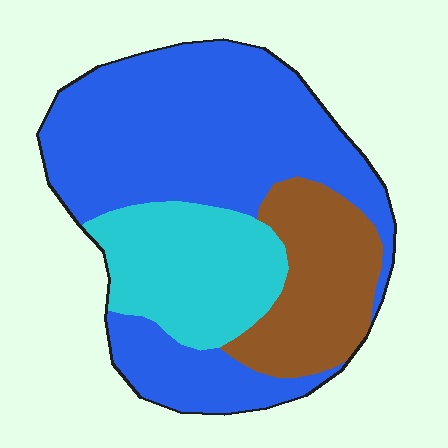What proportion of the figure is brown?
Brown takes up about one fifth (1/5) of the figure.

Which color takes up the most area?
Blue, at roughly 60%.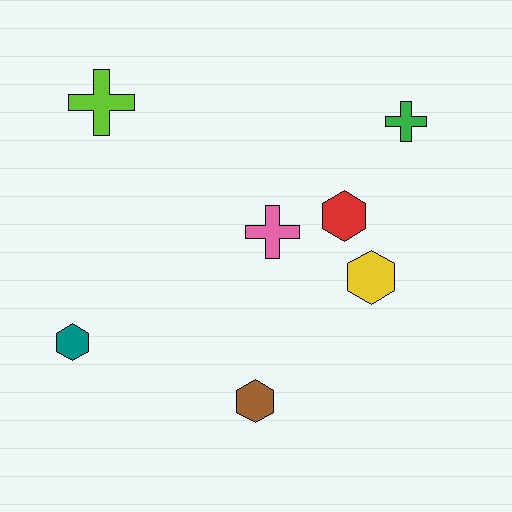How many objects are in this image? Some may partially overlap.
There are 7 objects.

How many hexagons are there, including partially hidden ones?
There are 4 hexagons.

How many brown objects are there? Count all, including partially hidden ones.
There is 1 brown object.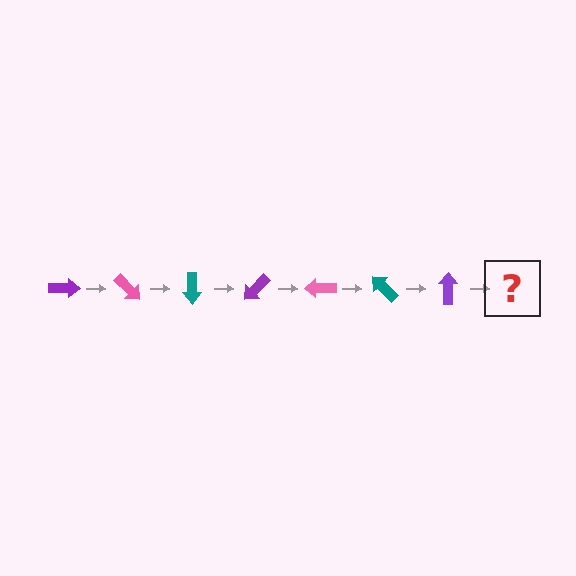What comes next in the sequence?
The next element should be a pink arrow, rotated 315 degrees from the start.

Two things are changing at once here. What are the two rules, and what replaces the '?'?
The two rules are that it rotates 45 degrees each step and the color cycles through purple, pink, and teal. The '?' should be a pink arrow, rotated 315 degrees from the start.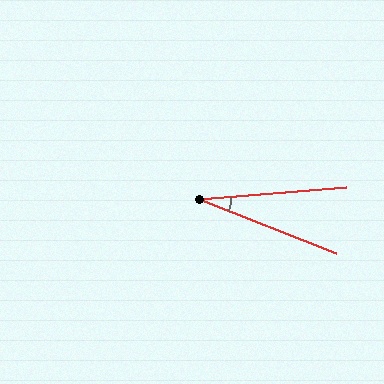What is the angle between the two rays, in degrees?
Approximately 26 degrees.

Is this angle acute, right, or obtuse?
It is acute.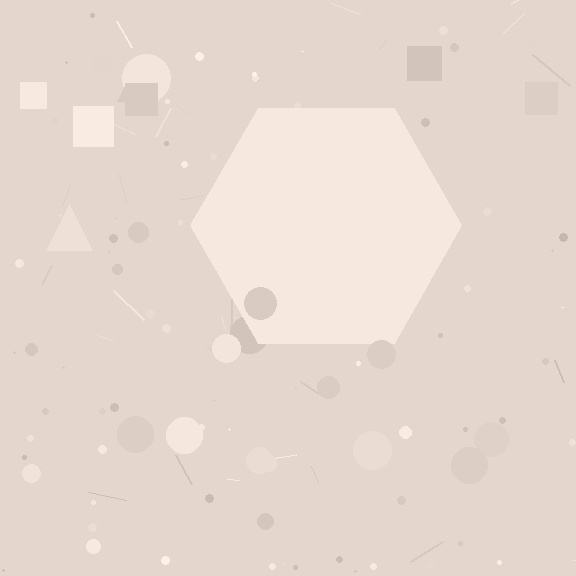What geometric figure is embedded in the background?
A hexagon is embedded in the background.